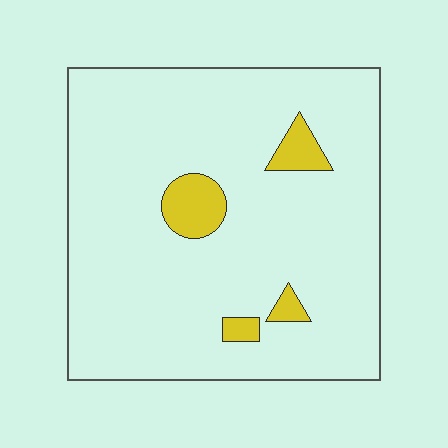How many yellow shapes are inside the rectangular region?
4.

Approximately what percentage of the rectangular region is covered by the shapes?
Approximately 10%.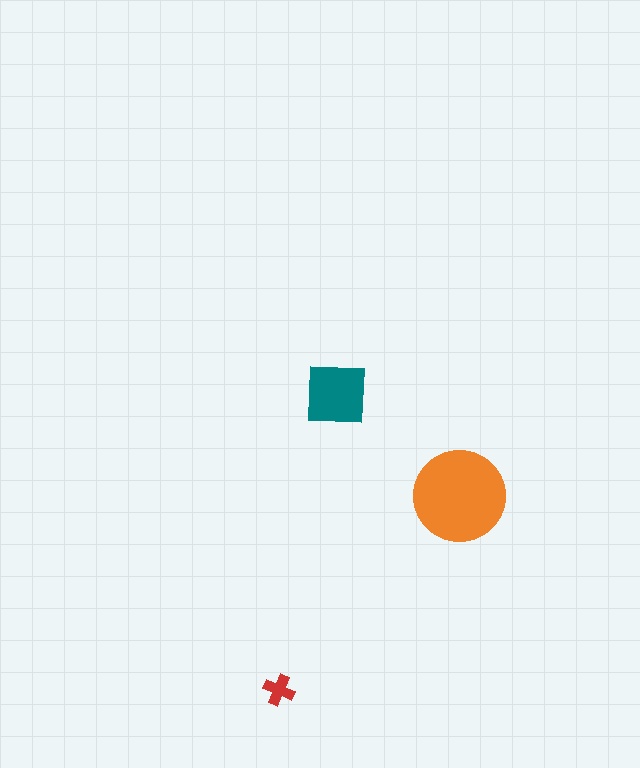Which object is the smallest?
The red cross.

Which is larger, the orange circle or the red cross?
The orange circle.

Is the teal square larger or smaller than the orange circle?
Smaller.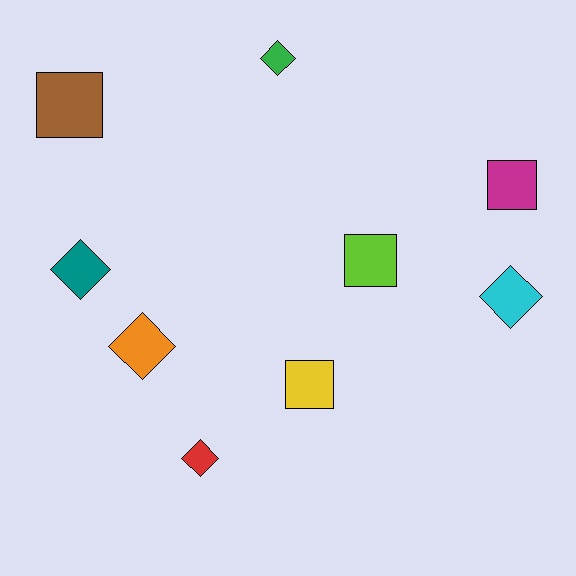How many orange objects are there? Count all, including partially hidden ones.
There is 1 orange object.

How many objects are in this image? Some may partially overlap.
There are 9 objects.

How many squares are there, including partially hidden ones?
There are 4 squares.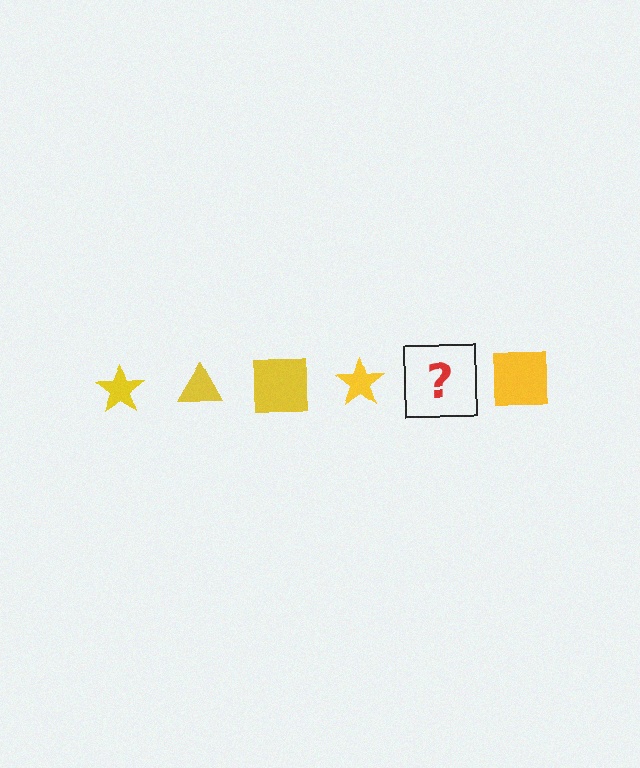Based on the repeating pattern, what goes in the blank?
The blank should be a yellow triangle.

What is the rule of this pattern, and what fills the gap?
The rule is that the pattern cycles through star, triangle, square shapes in yellow. The gap should be filled with a yellow triangle.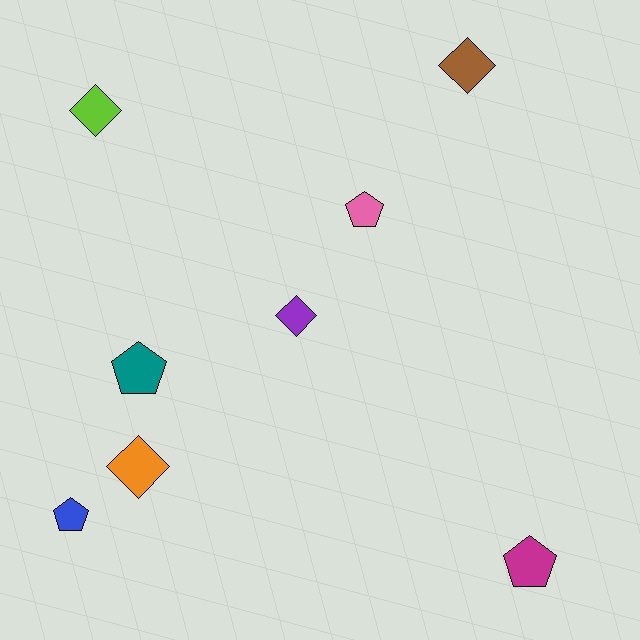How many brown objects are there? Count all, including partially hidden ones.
There is 1 brown object.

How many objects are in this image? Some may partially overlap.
There are 8 objects.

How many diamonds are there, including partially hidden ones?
There are 4 diamonds.